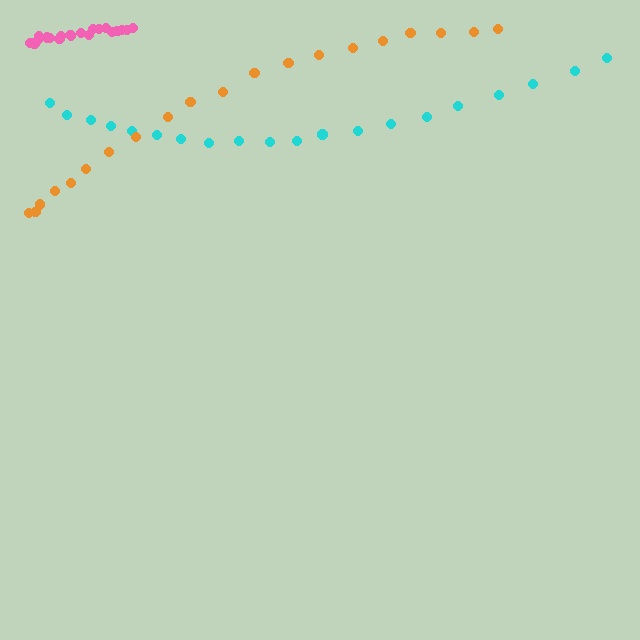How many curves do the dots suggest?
There are 3 distinct paths.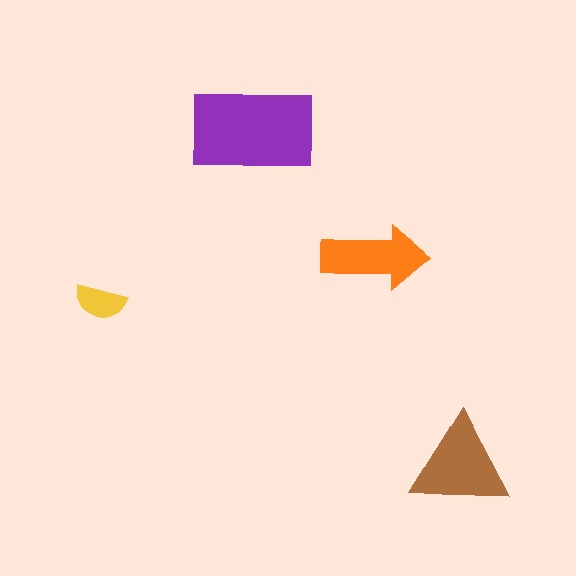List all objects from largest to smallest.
The purple rectangle, the brown triangle, the orange arrow, the yellow semicircle.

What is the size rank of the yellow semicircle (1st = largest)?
4th.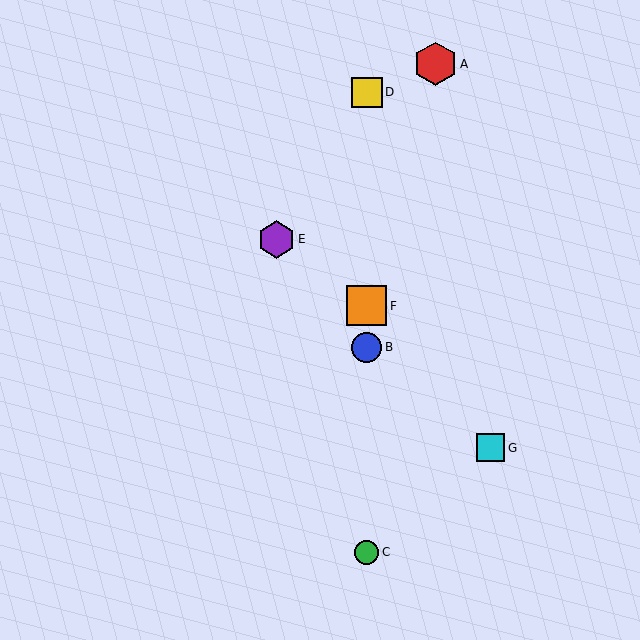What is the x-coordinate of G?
Object G is at x≈491.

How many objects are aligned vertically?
4 objects (B, C, D, F) are aligned vertically.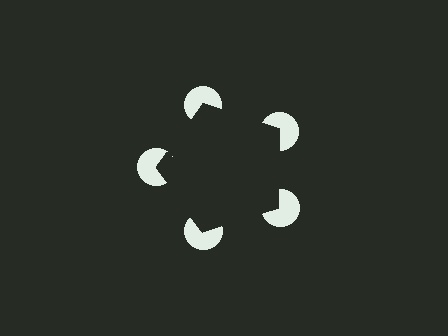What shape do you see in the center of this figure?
An illusory pentagon — its edges are inferred from the aligned wedge cuts in the pac-man discs, not physically drawn.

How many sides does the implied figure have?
5 sides.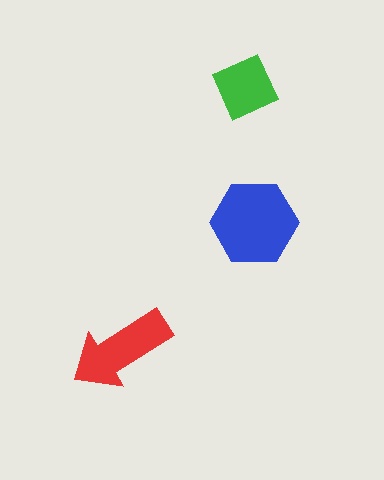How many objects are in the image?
There are 3 objects in the image.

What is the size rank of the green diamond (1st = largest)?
3rd.